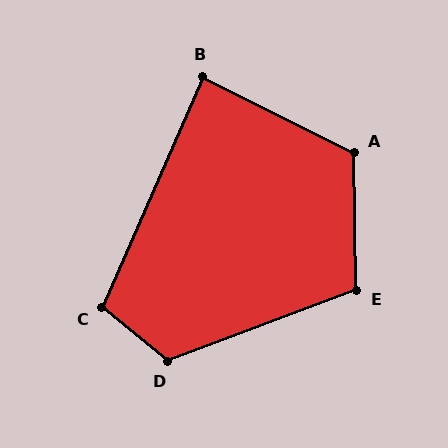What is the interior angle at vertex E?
Approximately 110 degrees (obtuse).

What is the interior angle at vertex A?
Approximately 118 degrees (obtuse).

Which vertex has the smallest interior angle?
B, at approximately 87 degrees.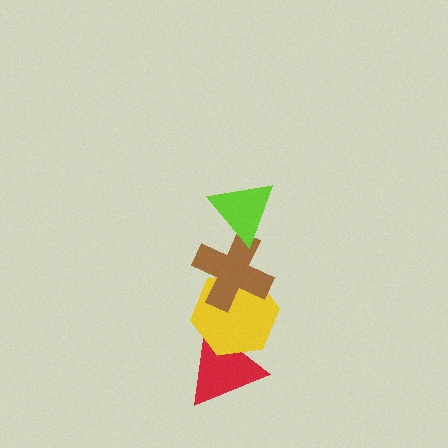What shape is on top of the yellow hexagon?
The brown cross is on top of the yellow hexagon.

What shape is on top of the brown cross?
The lime triangle is on top of the brown cross.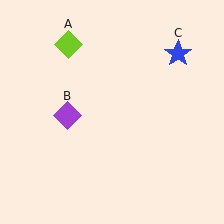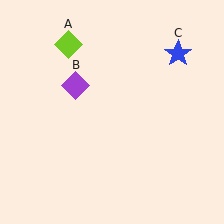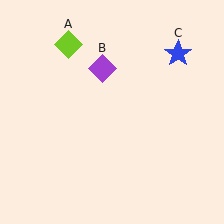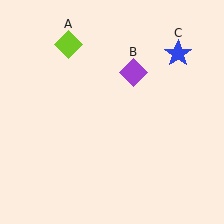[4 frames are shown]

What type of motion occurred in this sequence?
The purple diamond (object B) rotated clockwise around the center of the scene.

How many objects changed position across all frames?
1 object changed position: purple diamond (object B).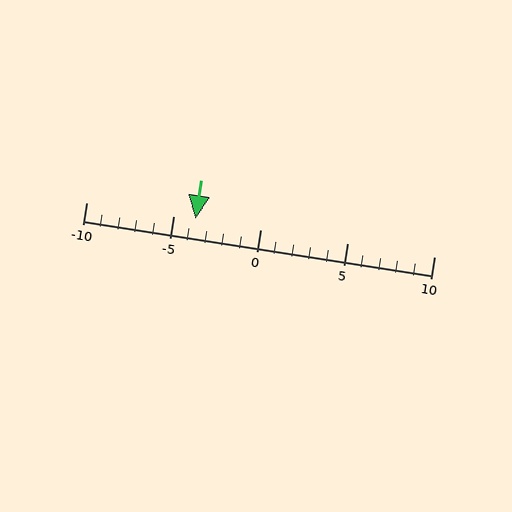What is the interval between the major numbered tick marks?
The major tick marks are spaced 5 units apart.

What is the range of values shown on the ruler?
The ruler shows values from -10 to 10.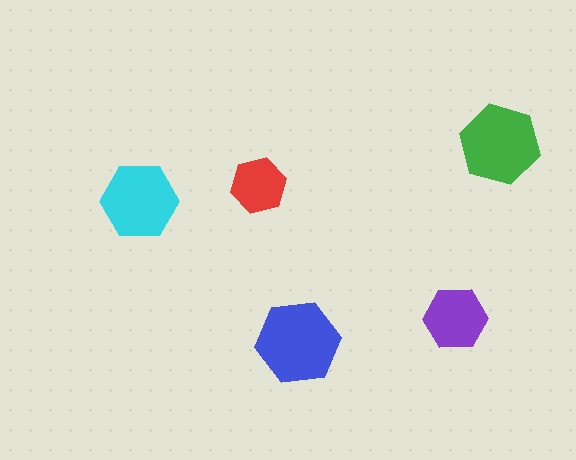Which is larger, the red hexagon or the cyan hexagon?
The cyan one.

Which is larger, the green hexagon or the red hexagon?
The green one.